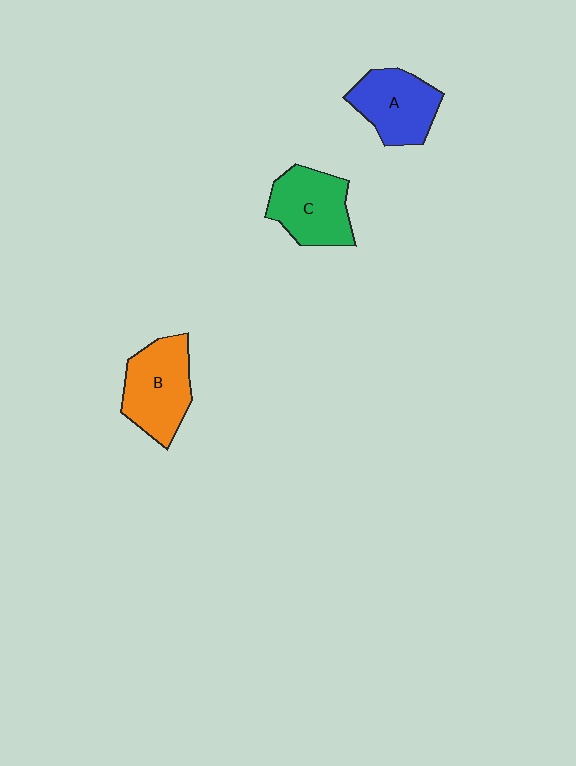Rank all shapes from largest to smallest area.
From largest to smallest: B (orange), C (green), A (blue).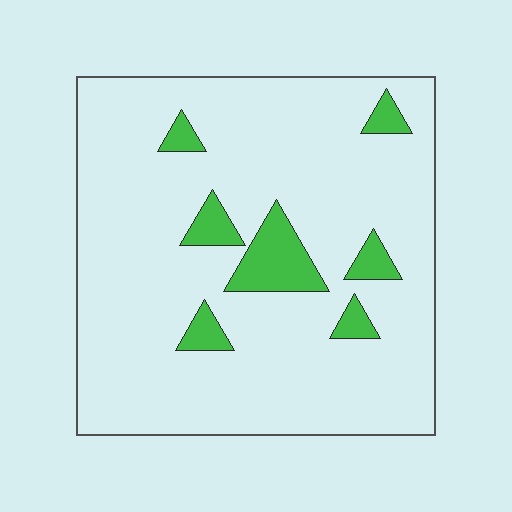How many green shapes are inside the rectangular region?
7.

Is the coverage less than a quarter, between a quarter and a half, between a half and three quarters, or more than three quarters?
Less than a quarter.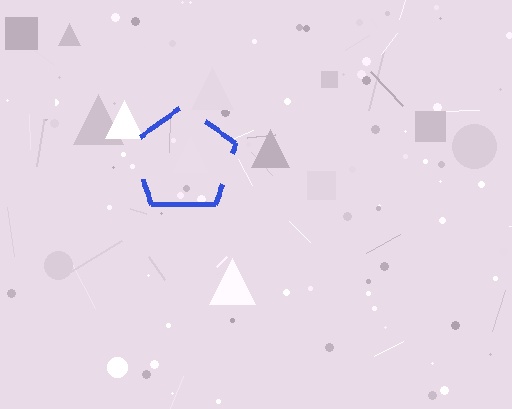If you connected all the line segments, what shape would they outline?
They would outline a pentagon.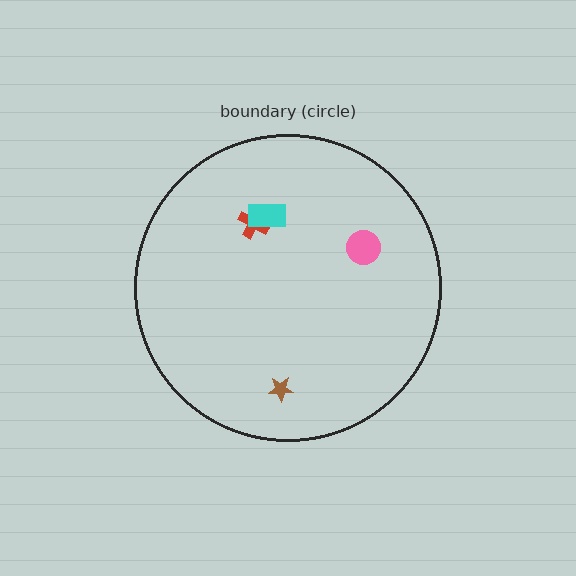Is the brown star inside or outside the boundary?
Inside.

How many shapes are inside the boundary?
4 inside, 0 outside.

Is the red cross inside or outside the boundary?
Inside.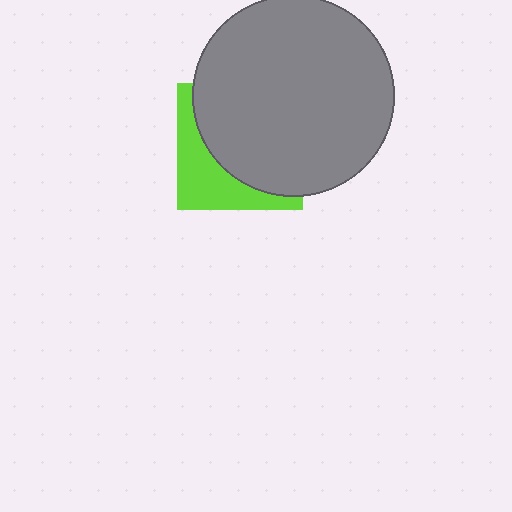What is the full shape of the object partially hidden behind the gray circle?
The partially hidden object is a lime square.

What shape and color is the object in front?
The object in front is a gray circle.